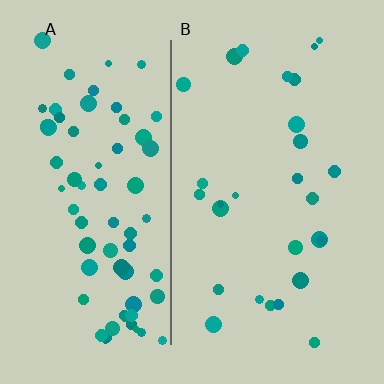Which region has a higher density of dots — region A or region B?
A (the left).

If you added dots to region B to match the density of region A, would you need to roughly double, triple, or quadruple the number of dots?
Approximately triple.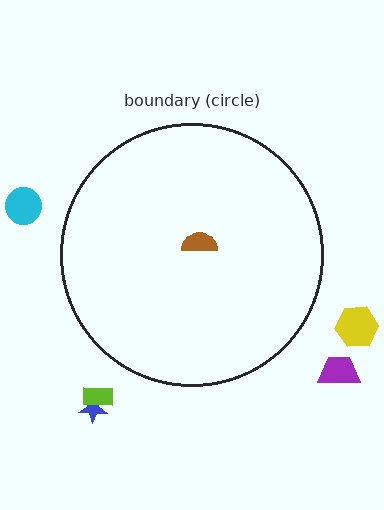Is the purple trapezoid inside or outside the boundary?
Outside.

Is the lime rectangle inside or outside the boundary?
Outside.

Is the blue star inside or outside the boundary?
Outside.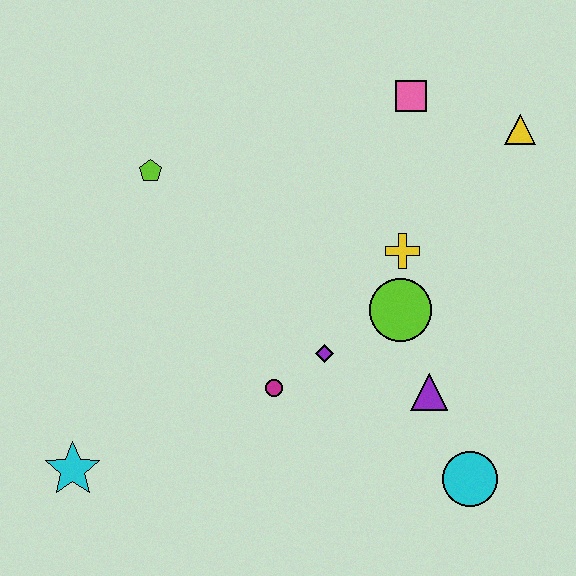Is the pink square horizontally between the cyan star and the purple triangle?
Yes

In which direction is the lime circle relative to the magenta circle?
The lime circle is to the right of the magenta circle.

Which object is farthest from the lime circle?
The cyan star is farthest from the lime circle.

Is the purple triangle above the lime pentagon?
No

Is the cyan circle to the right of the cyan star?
Yes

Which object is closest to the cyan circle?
The purple triangle is closest to the cyan circle.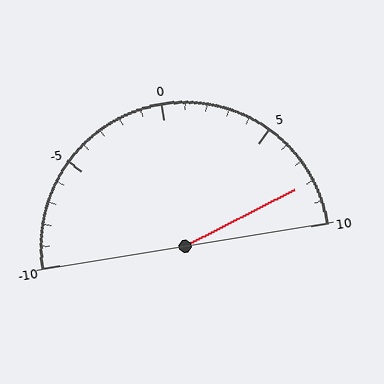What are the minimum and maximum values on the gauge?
The gauge ranges from -10 to 10.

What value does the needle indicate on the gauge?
The needle indicates approximately 8.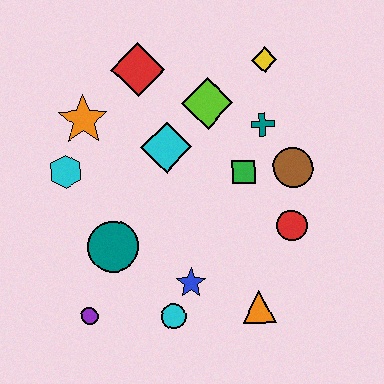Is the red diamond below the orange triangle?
No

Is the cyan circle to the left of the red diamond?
No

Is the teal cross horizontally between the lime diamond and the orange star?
No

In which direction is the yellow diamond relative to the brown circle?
The yellow diamond is above the brown circle.